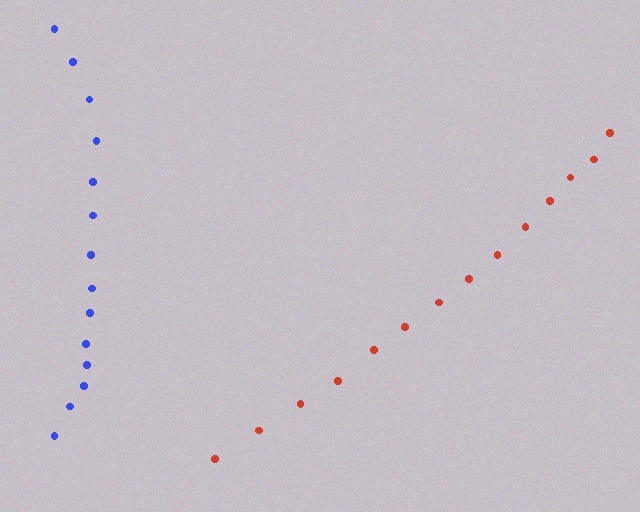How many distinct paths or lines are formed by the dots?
There are 2 distinct paths.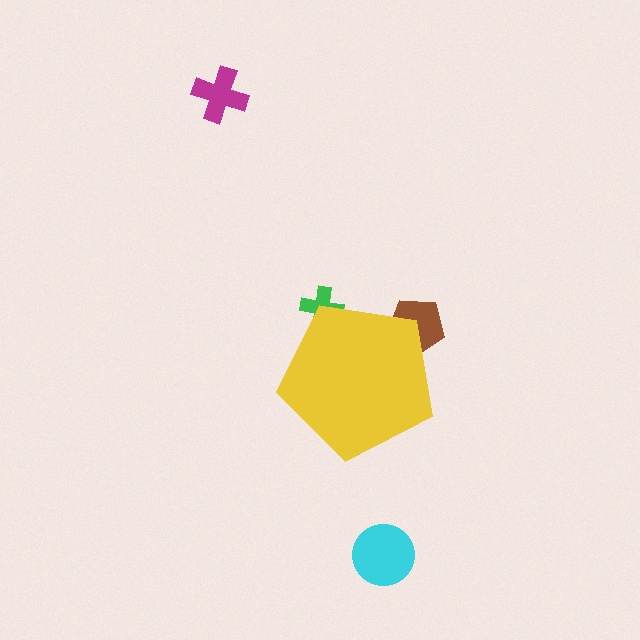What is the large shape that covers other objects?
A yellow pentagon.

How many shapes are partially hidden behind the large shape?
2 shapes are partially hidden.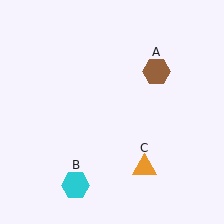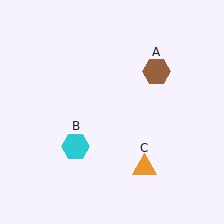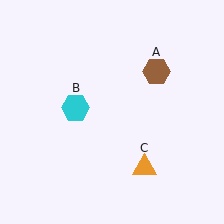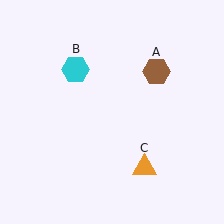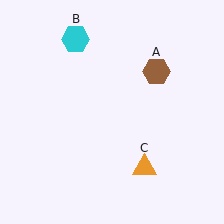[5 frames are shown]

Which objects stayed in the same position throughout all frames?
Brown hexagon (object A) and orange triangle (object C) remained stationary.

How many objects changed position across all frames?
1 object changed position: cyan hexagon (object B).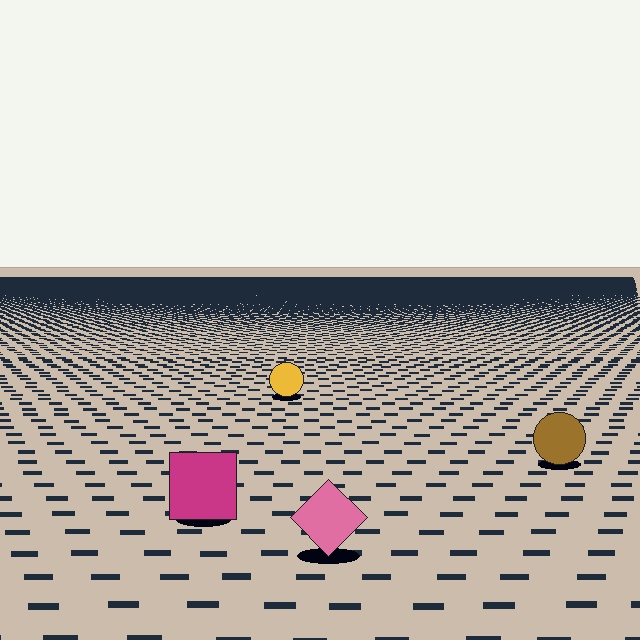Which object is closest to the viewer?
The pink diamond is closest. The texture marks near it are larger and more spread out.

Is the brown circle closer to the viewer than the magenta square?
No. The magenta square is closer — you can tell from the texture gradient: the ground texture is coarser near it.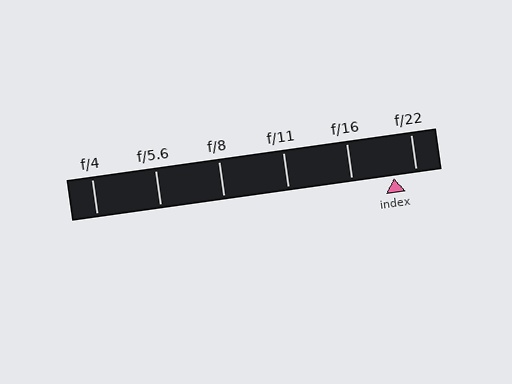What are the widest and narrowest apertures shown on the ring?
The widest aperture shown is f/4 and the narrowest is f/22.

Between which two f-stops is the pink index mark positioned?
The index mark is between f/16 and f/22.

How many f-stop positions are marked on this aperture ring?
There are 6 f-stop positions marked.